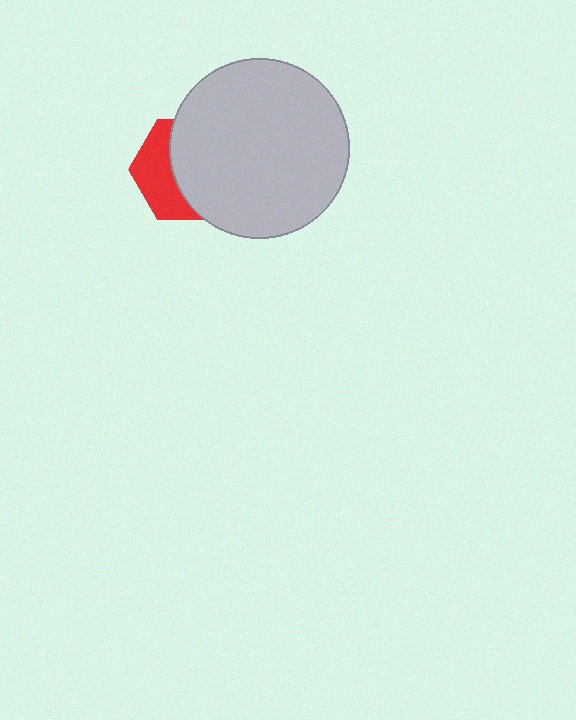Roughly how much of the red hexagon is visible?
A small part of it is visible (roughly 39%).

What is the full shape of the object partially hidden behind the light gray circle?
The partially hidden object is a red hexagon.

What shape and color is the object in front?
The object in front is a light gray circle.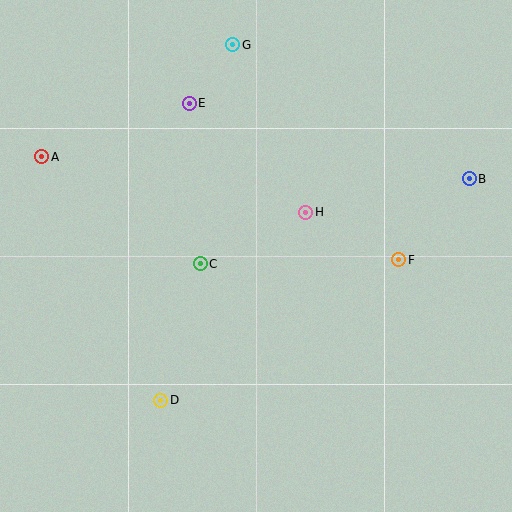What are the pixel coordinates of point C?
Point C is at (200, 264).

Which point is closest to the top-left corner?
Point A is closest to the top-left corner.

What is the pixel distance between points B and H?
The distance between B and H is 167 pixels.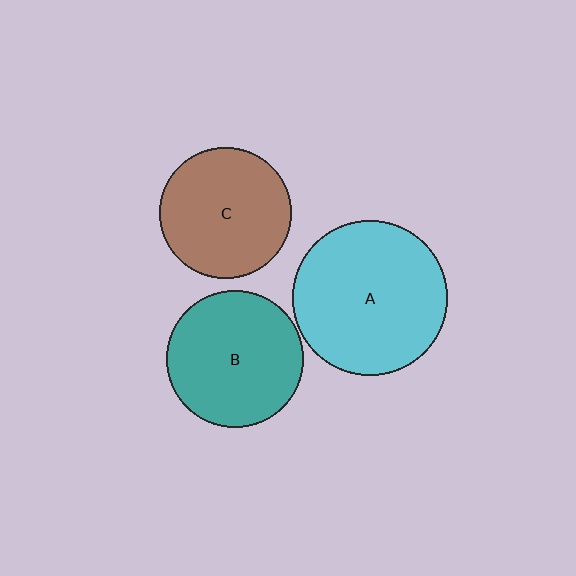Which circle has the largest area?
Circle A (cyan).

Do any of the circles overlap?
No, none of the circles overlap.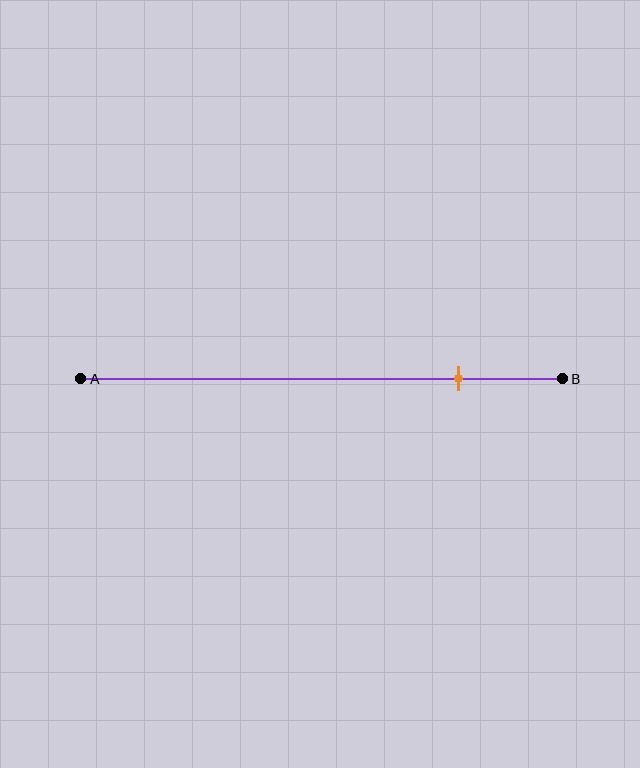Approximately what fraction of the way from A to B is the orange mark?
The orange mark is approximately 80% of the way from A to B.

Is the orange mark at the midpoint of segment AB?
No, the mark is at about 80% from A, not at the 50% midpoint.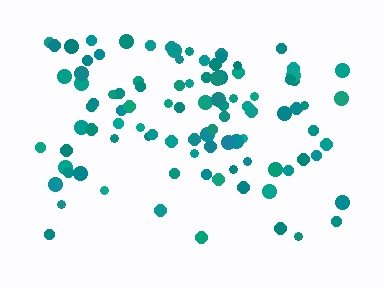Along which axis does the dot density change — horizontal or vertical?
Vertical.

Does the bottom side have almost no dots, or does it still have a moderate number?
Still a moderate number, just noticeably fewer than the top.